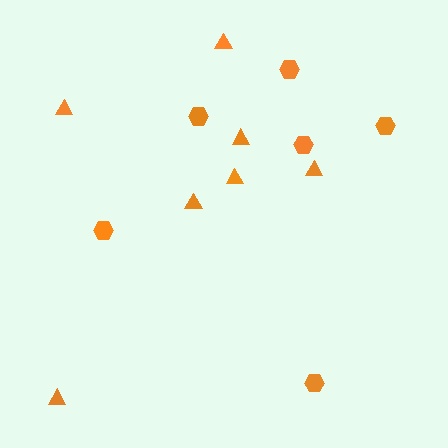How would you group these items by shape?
There are 2 groups: one group of hexagons (6) and one group of triangles (7).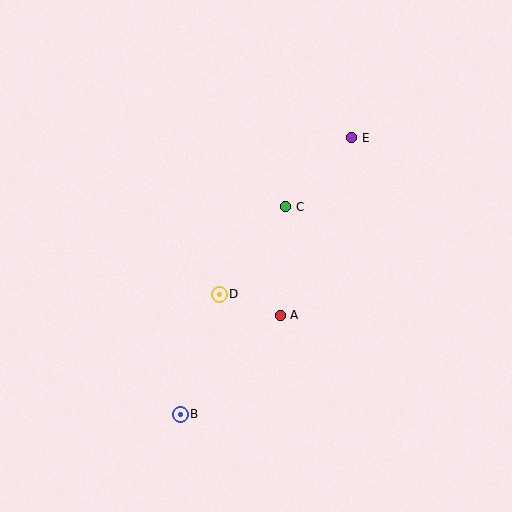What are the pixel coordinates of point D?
Point D is at (219, 294).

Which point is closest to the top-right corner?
Point E is closest to the top-right corner.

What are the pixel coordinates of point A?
Point A is at (280, 315).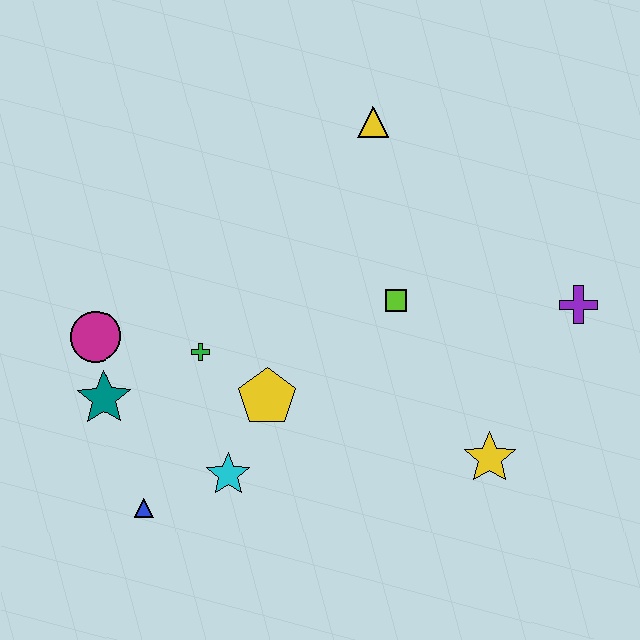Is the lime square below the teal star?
No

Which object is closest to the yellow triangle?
The lime square is closest to the yellow triangle.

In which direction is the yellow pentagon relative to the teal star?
The yellow pentagon is to the right of the teal star.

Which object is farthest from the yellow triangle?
The blue triangle is farthest from the yellow triangle.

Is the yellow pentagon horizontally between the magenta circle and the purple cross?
Yes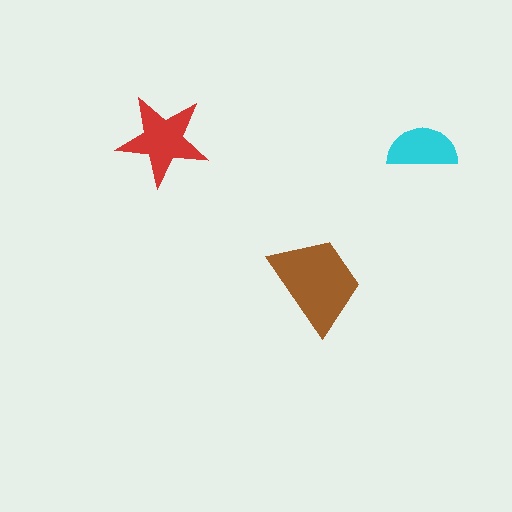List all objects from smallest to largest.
The cyan semicircle, the red star, the brown trapezoid.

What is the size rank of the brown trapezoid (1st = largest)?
1st.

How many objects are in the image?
There are 3 objects in the image.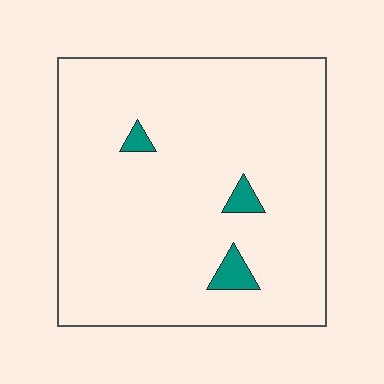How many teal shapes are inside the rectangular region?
3.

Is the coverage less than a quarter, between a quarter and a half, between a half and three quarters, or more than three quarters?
Less than a quarter.